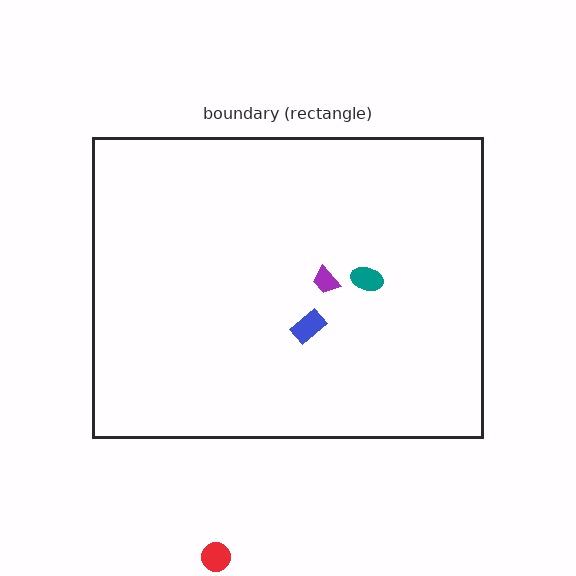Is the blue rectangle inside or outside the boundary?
Inside.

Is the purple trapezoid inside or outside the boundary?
Inside.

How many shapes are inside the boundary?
3 inside, 1 outside.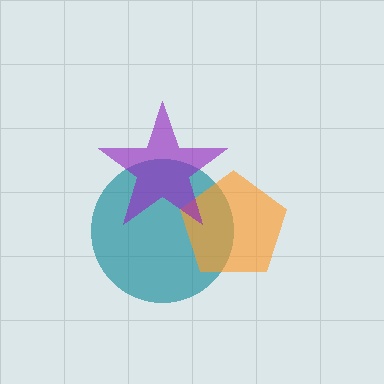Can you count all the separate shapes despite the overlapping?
Yes, there are 3 separate shapes.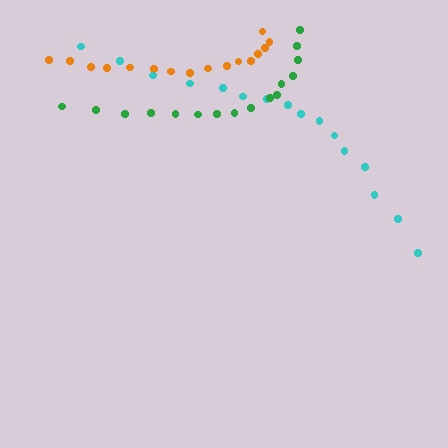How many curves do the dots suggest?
There are 3 distinct paths.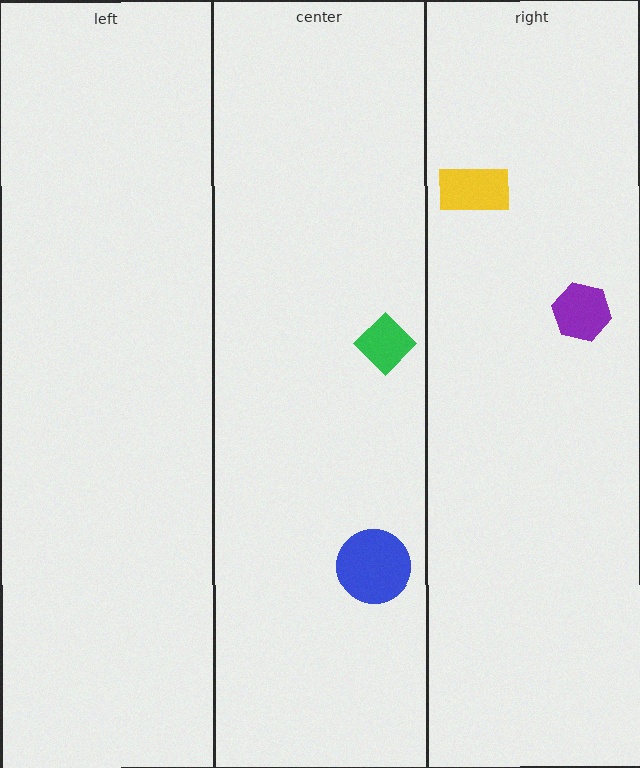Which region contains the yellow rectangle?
The right region.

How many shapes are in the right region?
2.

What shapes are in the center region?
The green diamond, the blue circle.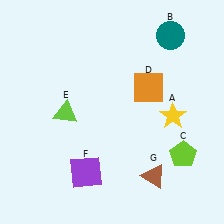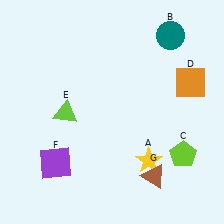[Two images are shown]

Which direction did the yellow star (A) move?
The yellow star (A) moved down.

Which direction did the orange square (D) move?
The orange square (D) moved right.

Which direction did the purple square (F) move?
The purple square (F) moved left.